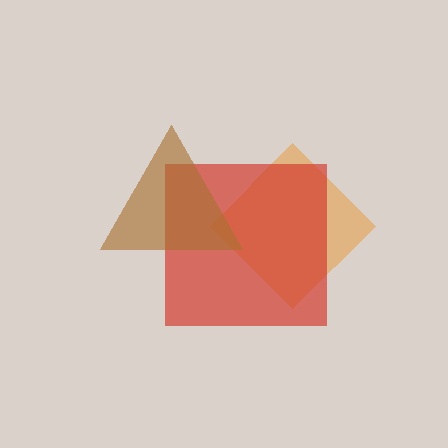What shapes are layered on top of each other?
The layered shapes are: an orange diamond, a red square, a brown triangle.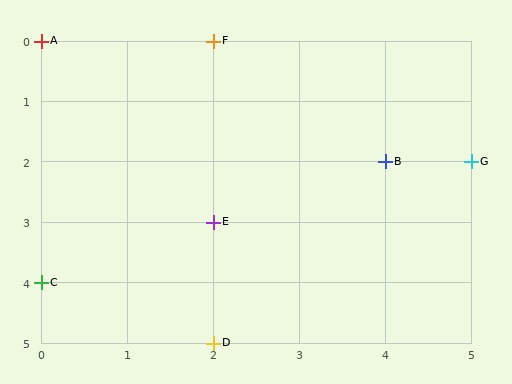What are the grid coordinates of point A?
Point A is at grid coordinates (0, 0).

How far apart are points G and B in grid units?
Points G and B are 1 column apart.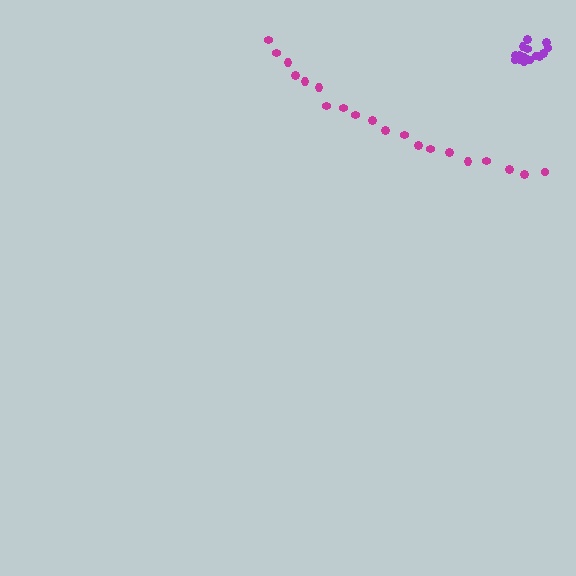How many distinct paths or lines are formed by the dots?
There are 2 distinct paths.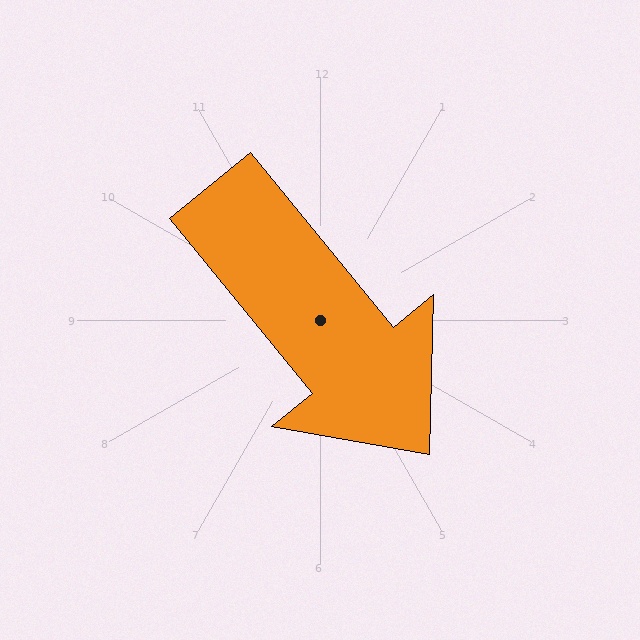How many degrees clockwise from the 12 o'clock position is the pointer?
Approximately 141 degrees.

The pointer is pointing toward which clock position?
Roughly 5 o'clock.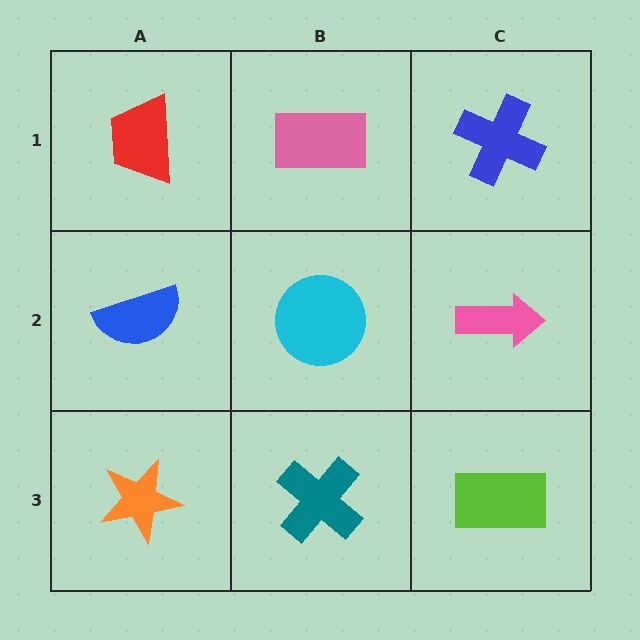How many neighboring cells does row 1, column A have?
2.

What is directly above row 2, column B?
A pink rectangle.